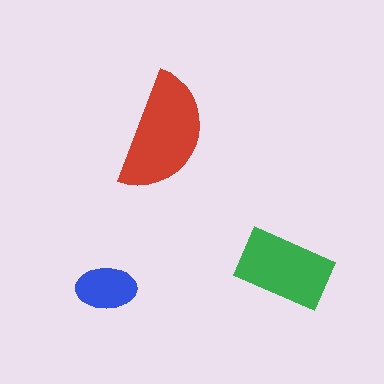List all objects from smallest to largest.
The blue ellipse, the green rectangle, the red semicircle.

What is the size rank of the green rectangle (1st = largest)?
2nd.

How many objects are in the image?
There are 3 objects in the image.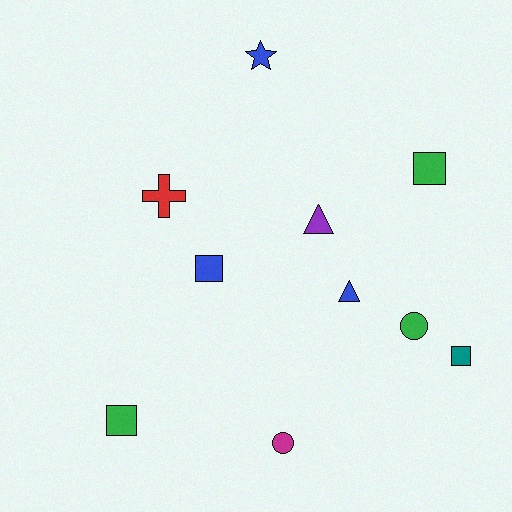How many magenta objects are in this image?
There is 1 magenta object.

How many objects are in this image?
There are 10 objects.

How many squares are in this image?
There are 4 squares.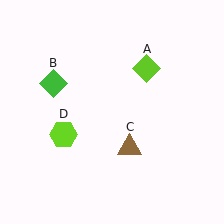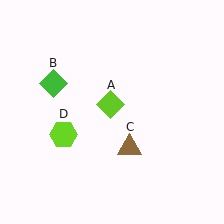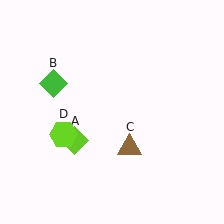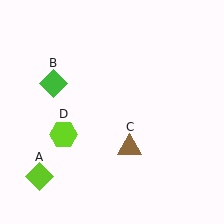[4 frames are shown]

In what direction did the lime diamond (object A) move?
The lime diamond (object A) moved down and to the left.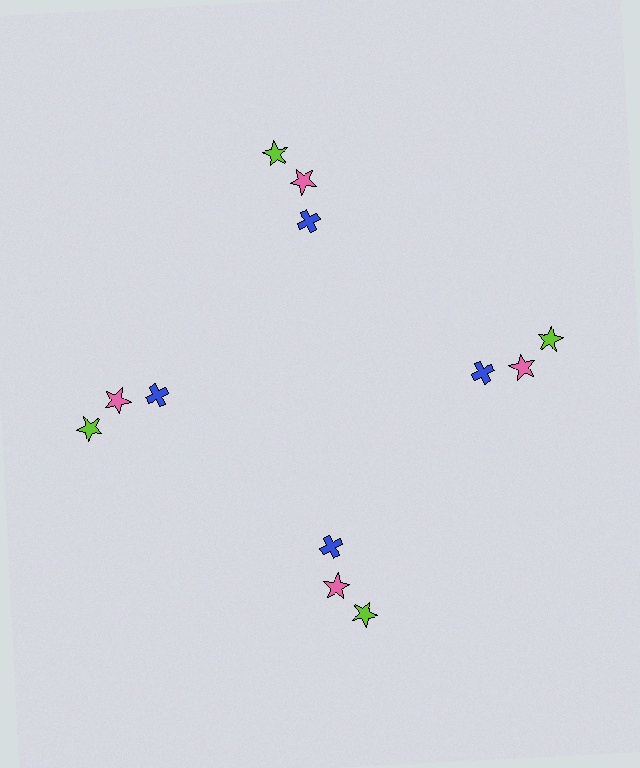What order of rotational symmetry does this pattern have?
This pattern has 4-fold rotational symmetry.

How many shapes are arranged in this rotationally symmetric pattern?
There are 12 shapes, arranged in 4 groups of 3.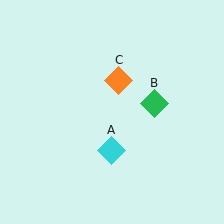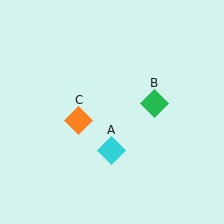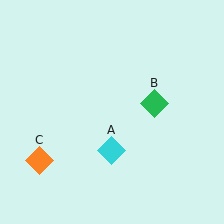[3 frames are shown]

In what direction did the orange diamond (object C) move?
The orange diamond (object C) moved down and to the left.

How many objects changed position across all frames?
1 object changed position: orange diamond (object C).